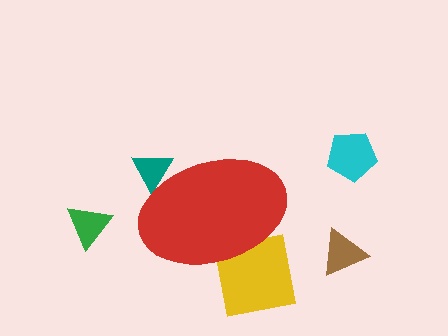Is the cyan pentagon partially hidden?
No, the cyan pentagon is fully visible.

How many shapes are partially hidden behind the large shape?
2 shapes are partially hidden.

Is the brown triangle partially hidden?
No, the brown triangle is fully visible.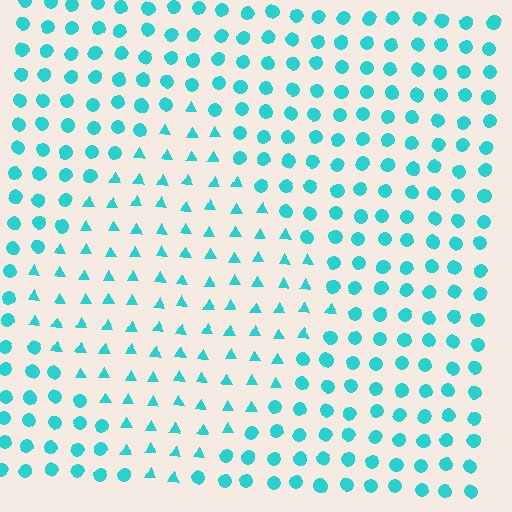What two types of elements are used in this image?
The image uses triangles inside the diamond region and circles outside it.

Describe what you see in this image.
The image is filled with small cyan elements arranged in a uniform grid. A diamond-shaped region contains triangles, while the surrounding area contains circles. The boundary is defined purely by the change in element shape.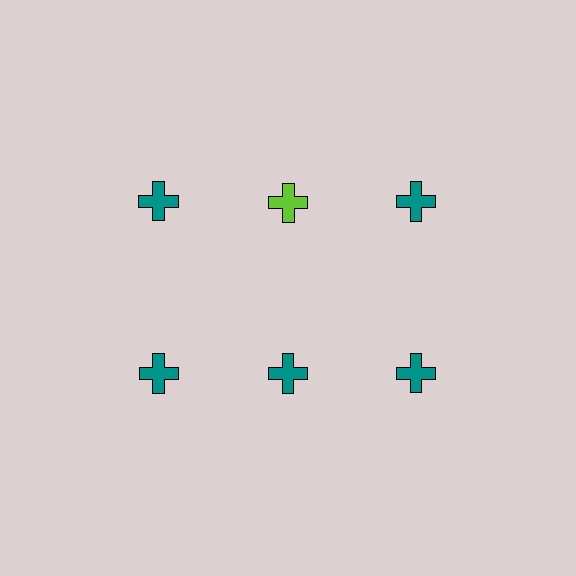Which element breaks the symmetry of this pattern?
The lime cross in the top row, second from left column breaks the symmetry. All other shapes are teal crosses.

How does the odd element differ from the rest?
It has a different color: lime instead of teal.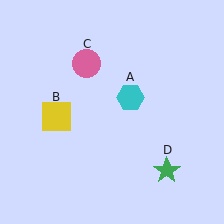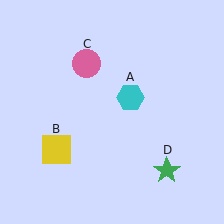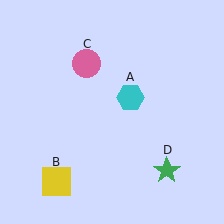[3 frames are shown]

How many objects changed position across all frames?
1 object changed position: yellow square (object B).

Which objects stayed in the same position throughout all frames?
Cyan hexagon (object A) and pink circle (object C) and green star (object D) remained stationary.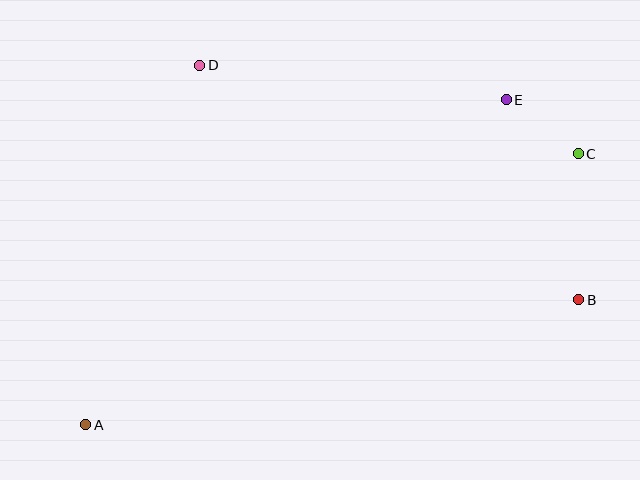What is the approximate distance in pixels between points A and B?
The distance between A and B is approximately 509 pixels.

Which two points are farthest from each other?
Points A and C are farthest from each other.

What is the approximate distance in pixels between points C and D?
The distance between C and D is approximately 389 pixels.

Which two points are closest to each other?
Points C and E are closest to each other.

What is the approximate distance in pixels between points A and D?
The distance between A and D is approximately 377 pixels.